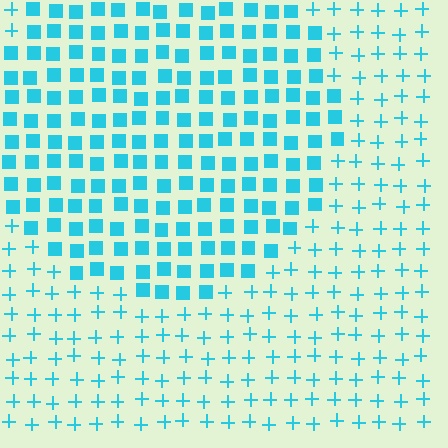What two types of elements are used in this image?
The image uses squares inside the circle region and plus signs outside it.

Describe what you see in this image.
The image is filled with small cyan elements arranged in a uniform grid. A circle-shaped region contains squares, while the surrounding area contains plus signs. The boundary is defined purely by the change in element shape.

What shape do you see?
I see a circle.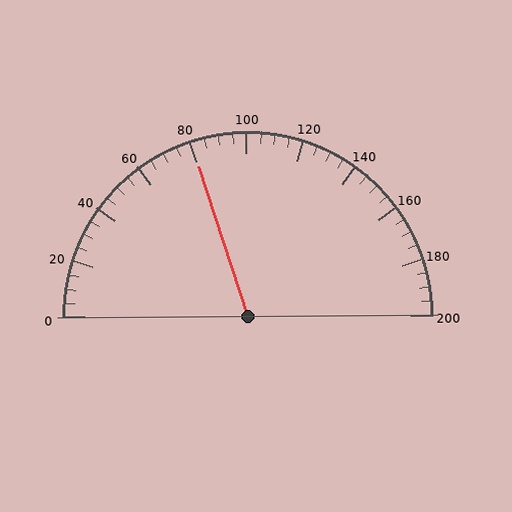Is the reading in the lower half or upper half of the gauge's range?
The reading is in the lower half of the range (0 to 200).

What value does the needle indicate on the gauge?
The needle indicates approximately 80.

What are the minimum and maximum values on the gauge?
The gauge ranges from 0 to 200.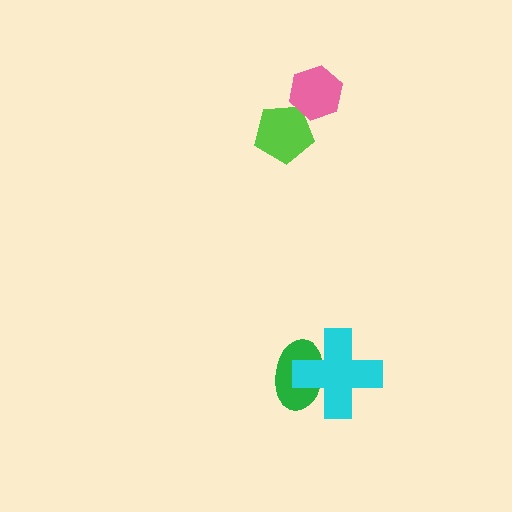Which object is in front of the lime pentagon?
The pink hexagon is in front of the lime pentagon.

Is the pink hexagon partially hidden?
No, no other shape covers it.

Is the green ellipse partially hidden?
Yes, it is partially covered by another shape.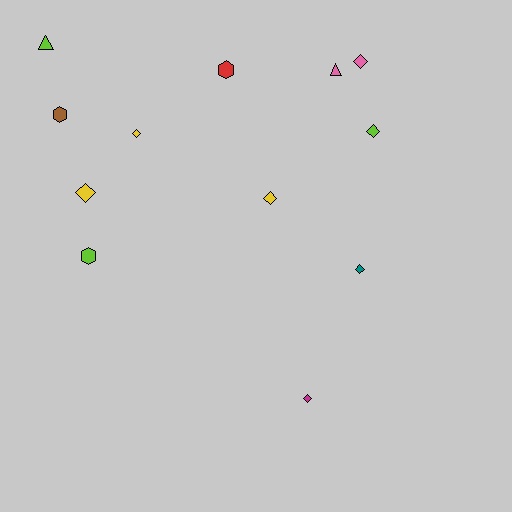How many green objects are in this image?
There are no green objects.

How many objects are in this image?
There are 12 objects.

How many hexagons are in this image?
There are 3 hexagons.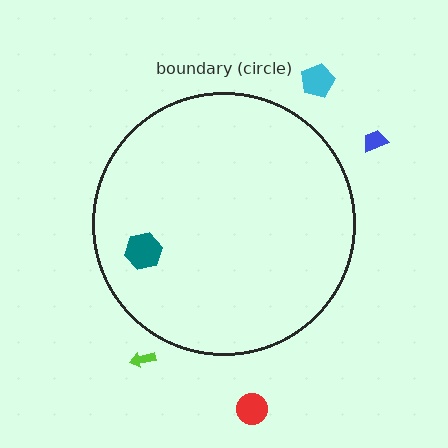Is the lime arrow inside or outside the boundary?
Outside.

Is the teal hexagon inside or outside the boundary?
Inside.